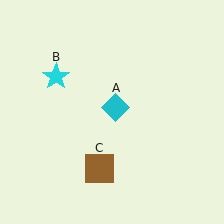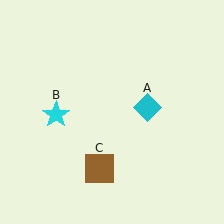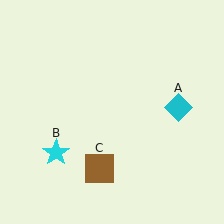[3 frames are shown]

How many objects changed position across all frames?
2 objects changed position: cyan diamond (object A), cyan star (object B).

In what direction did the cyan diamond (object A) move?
The cyan diamond (object A) moved right.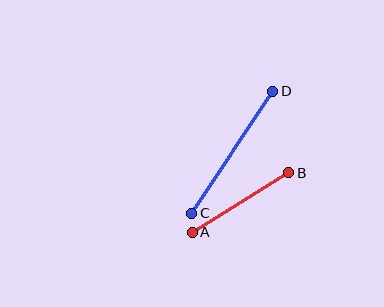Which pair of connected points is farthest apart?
Points C and D are farthest apart.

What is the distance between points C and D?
The distance is approximately 147 pixels.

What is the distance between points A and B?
The distance is approximately 113 pixels.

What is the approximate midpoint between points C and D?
The midpoint is at approximately (232, 152) pixels.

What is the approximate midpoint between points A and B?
The midpoint is at approximately (240, 203) pixels.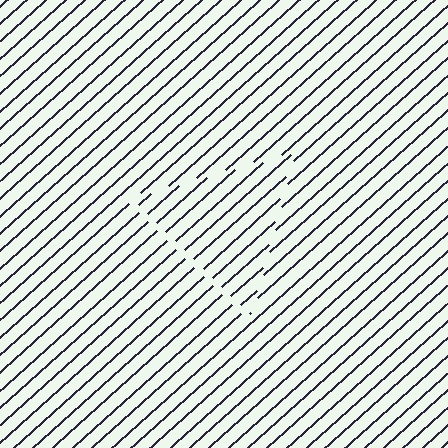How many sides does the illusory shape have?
3 sides — the line-ends trace a triangle.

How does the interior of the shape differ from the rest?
The interior of the shape contains the same grating, shifted by half a period — the contour is defined by the phase discontinuity where line-ends from the inner and outer gratings abut.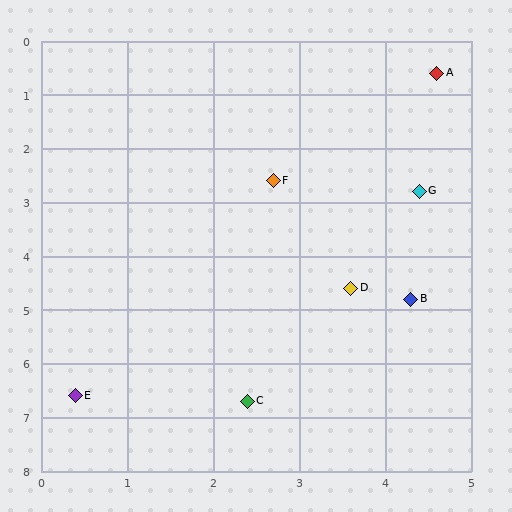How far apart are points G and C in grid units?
Points G and C are about 4.4 grid units apart.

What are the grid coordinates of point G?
Point G is at approximately (4.4, 2.8).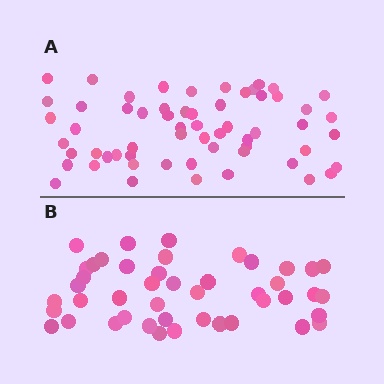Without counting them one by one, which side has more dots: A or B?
Region A (the top region) has more dots.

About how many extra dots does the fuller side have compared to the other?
Region A has approximately 15 more dots than region B.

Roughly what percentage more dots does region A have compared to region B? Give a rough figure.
About 35% more.